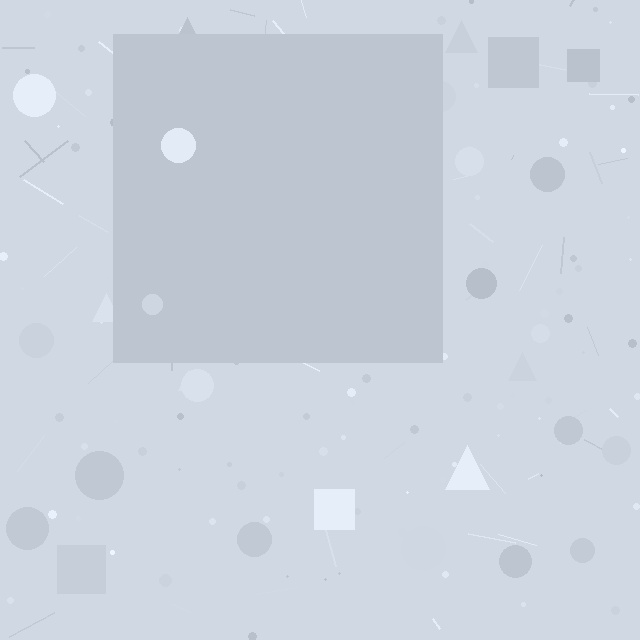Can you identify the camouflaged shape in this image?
The camouflaged shape is a square.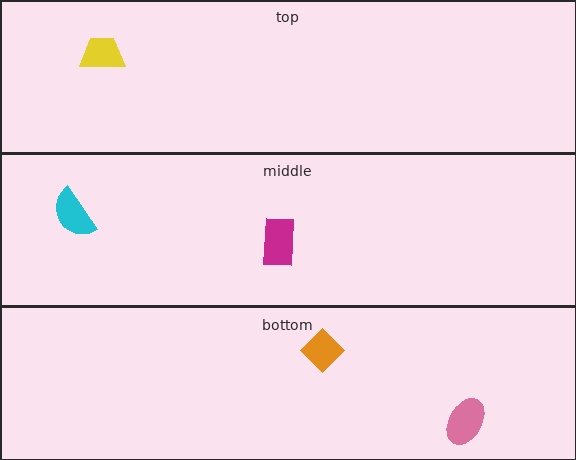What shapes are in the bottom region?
The pink ellipse, the orange diamond.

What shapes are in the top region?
The yellow trapezoid.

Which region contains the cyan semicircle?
The middle region.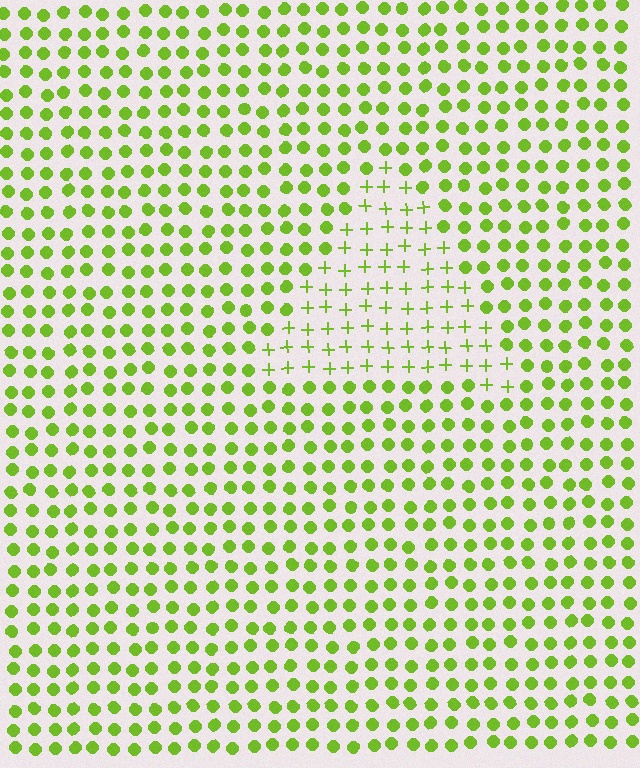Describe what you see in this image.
The image is filled with small lime elements arranged in a uniform grid. A triangle-shaped region contains plus signs, while the surrounding area contains circles. The boundary is defined purely by the change in element shape.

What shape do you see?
I see a triangle.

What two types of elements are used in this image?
The image uses plus signs inside the triangle region and circles outside it.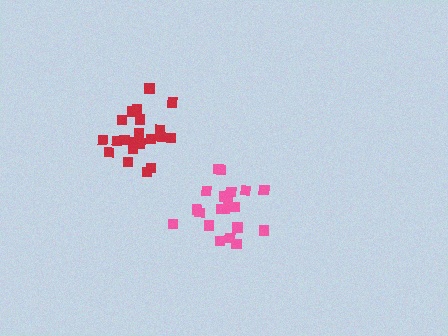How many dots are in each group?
Group 1: 21 dots, Group 2: 20 dots (41 total).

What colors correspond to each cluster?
The clusters are colored: red, pink.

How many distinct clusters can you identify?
There are 2 distinct clusters.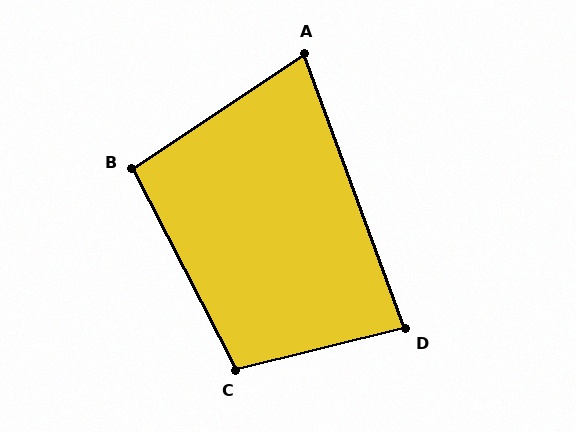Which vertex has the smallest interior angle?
A, at approximately 76 degrees.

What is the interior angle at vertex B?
Approximately 97 degrees (obtuse).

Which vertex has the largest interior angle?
C, at approximately 104 degrees.